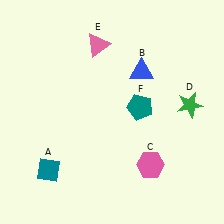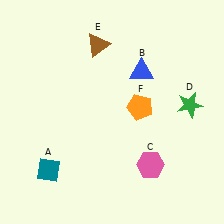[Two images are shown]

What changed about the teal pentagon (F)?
In Image 1, F is teal. In Image 2, it changed to orange.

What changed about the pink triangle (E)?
In Image 1, E is pink. In Image 2, it changed to brown.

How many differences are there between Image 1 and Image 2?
There are 2 differences between the two images.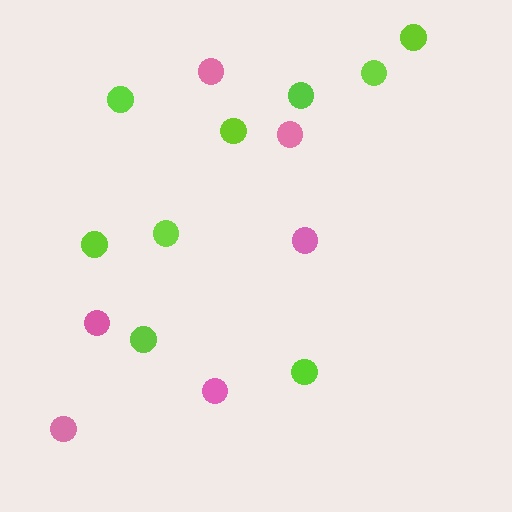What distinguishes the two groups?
There are 2 groups: one group of pink circles (6) and one group of lime circles (9).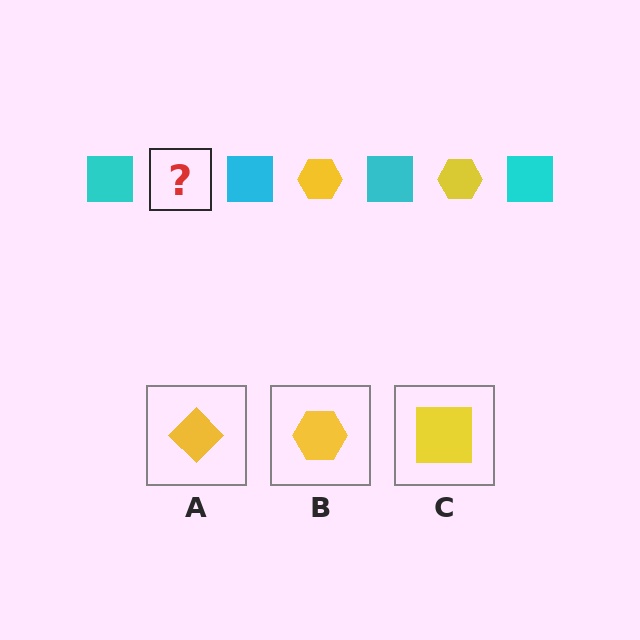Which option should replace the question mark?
Option B.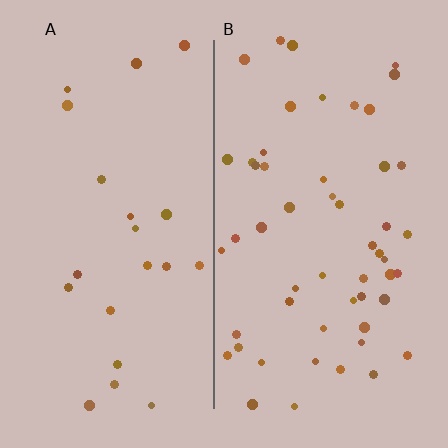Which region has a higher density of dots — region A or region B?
B (the right).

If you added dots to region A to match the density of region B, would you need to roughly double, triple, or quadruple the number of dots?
Approximately double.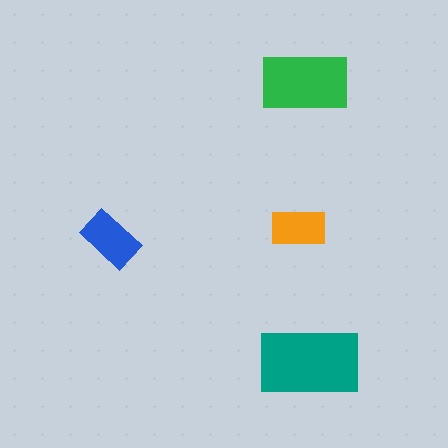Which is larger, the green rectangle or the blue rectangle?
The green one.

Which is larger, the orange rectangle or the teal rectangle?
The teal one.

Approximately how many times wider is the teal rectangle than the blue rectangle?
About 1.5 times wider.